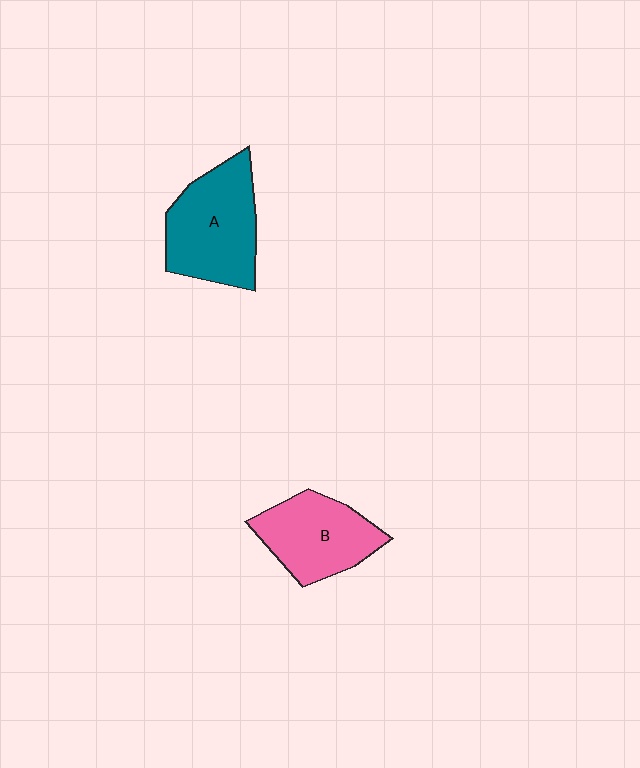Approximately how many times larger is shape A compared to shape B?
Approximately 1.2 times.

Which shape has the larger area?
Shape A (teal).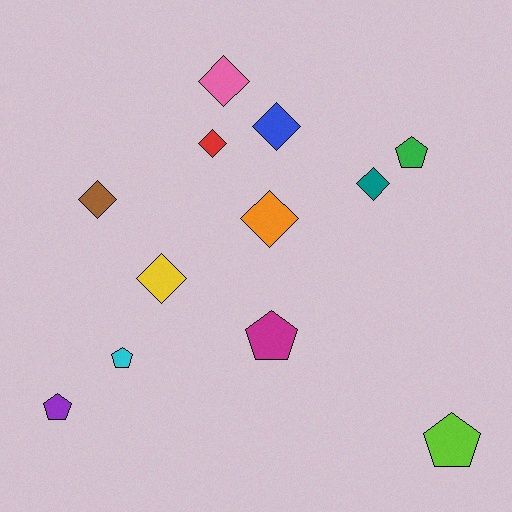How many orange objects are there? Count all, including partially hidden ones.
There is 1 orange object.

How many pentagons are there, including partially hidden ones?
There are 5 pentagons.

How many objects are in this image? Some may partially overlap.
There are 12 objects.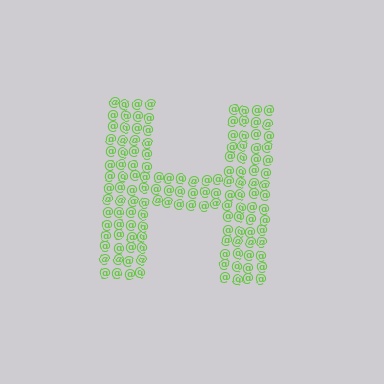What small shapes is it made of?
It is made of small at signs.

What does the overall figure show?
The overall figure shows the letter H.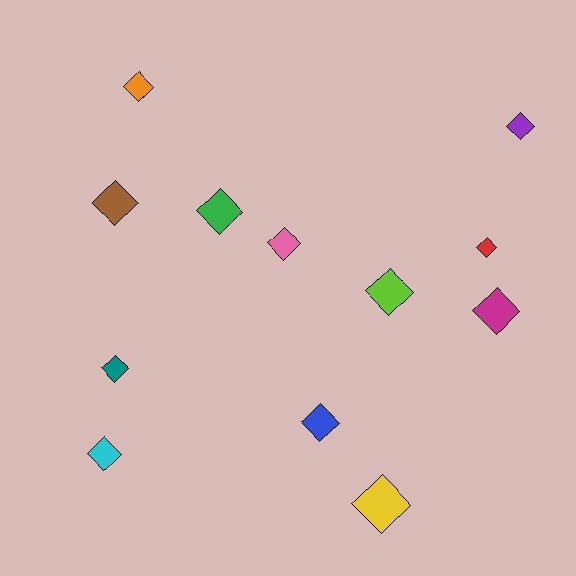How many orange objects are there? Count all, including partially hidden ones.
There is 1 orange object.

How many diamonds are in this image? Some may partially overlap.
There are 12 diamonds.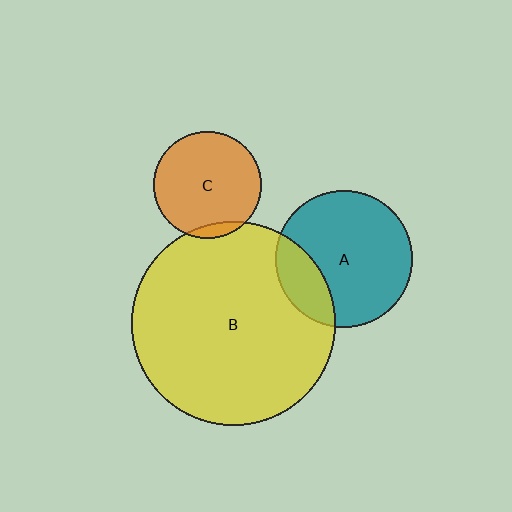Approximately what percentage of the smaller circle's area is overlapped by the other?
Approximately 5%.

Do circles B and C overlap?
Yes.